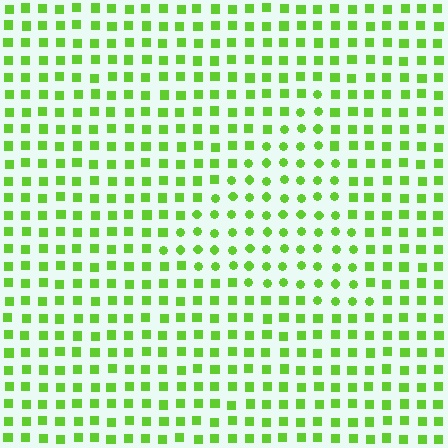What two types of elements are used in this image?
The image uses circles inside the triangle region and squares outside it.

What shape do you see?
I see a triangle.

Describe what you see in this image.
The image is filled with small lime elements arranged in a uniform grid. A triangle-shaped region contains circles, while the surrounding area contains squares. The boundary is defined purely by the change in element shape.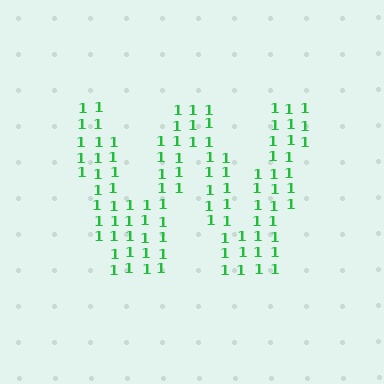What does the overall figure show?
The overall figure shows the letter W.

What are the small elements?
The small elements are digit 1's.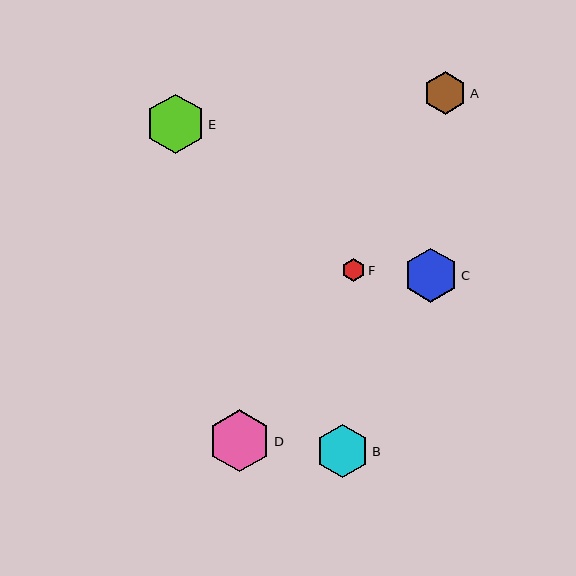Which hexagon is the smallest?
Hexagon F is the smallest with a size of approximately 23 pixels.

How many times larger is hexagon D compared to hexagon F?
Hexagon D is approximately 2.7 times the size of hexagon F.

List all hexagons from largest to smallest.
From largest to smallest: D, E, C, B, A, F.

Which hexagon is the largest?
Hexagon D is the largest with a size of approximately 62 pixels.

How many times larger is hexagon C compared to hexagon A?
Hexagon C is approximately 1.3 times the size of hexagon A.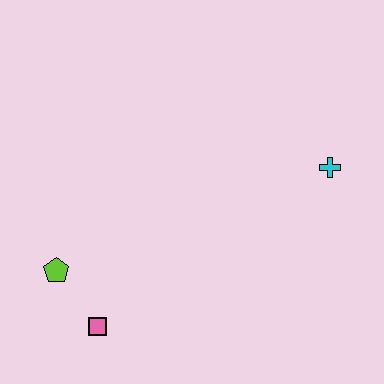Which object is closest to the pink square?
The lime pentagon is closest to the pink square.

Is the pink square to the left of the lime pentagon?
No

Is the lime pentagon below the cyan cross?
Yes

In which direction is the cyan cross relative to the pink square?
The cyan cross is to the right of the pink square.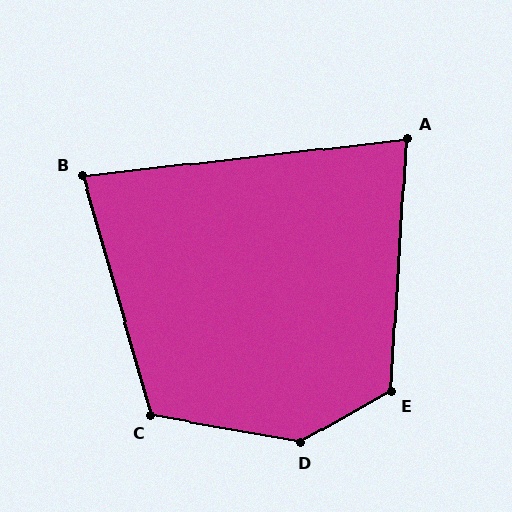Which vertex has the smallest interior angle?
A, at approximately 80 degrees.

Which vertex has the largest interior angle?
D, at approximately 141 degrees.